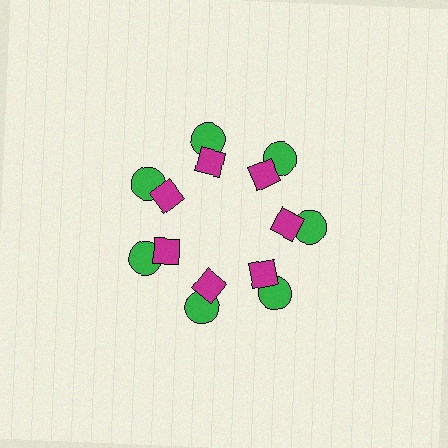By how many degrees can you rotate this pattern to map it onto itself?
The pattern maps onto itself every 51 degrees of rotation.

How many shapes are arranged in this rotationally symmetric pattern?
There are 14 shapes, arranged in 7 groups of 2.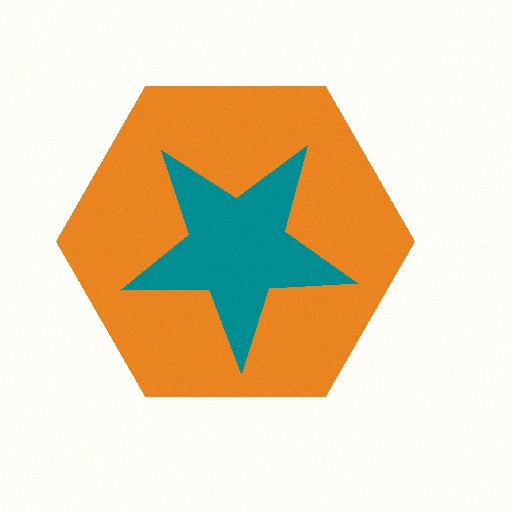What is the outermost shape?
The orange hexagon.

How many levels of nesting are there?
2.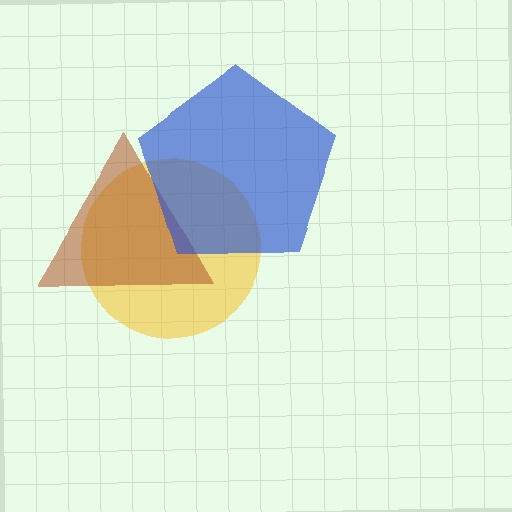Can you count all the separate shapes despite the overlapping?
Yes, there are 3 separate shapes.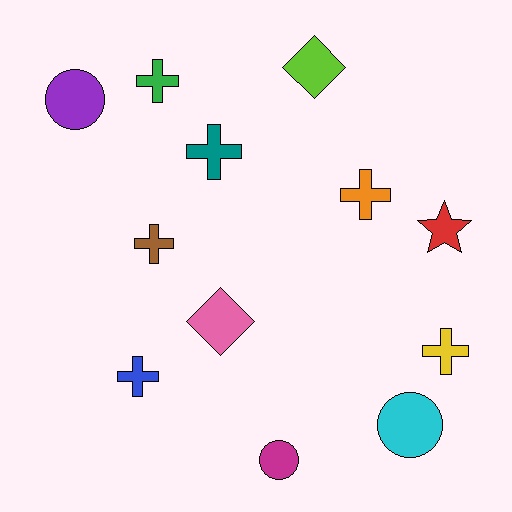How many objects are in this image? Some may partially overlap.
There are 12 objects.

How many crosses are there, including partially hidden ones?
There are 6 crosses.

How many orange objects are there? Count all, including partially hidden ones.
There is 1 orange object.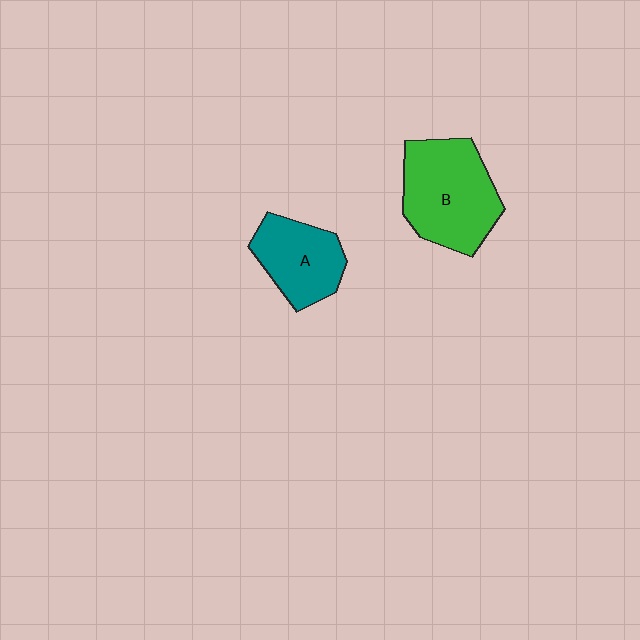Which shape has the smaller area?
Shape A (teal).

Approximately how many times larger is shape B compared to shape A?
Approximately 1.5 times.